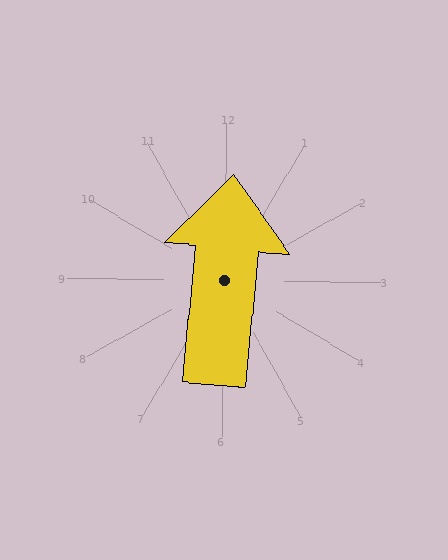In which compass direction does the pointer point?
North.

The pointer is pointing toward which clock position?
Roughly 12 o'clock.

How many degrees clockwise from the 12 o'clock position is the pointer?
Approximately 5 degrees.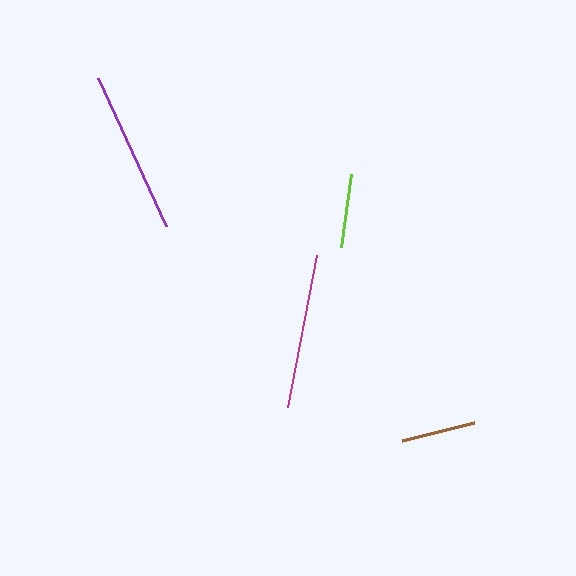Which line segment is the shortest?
The brown line is the shortest at approximately 74 pixels.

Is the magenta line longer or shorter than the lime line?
The magenta line is longer than the lime line.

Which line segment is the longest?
The purple line is the longest at approximately 162 pixels.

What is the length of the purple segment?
The purple segment is approximately 162 pixels long.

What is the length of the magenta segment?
The magenta segment is approximately 154 pixels long.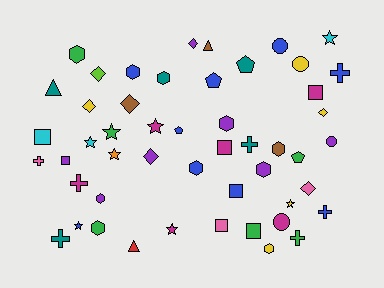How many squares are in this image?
There are 7 squares.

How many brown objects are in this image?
There are 3 brown objects.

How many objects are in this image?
There are 50 objects.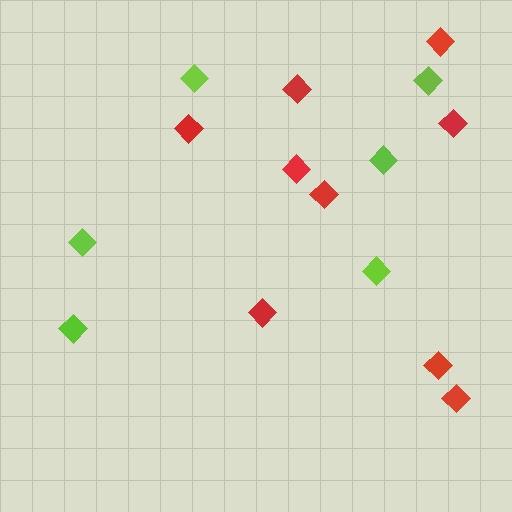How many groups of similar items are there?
There are 2 groups: one group of red diamonds (9) and one group of lime diamonds (6).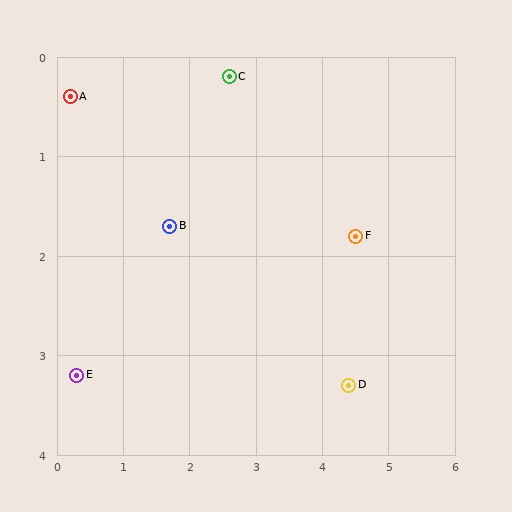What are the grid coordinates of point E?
Point E is at approximately (0.3, 3.2).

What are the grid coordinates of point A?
Point A is at approximately (0.2, 0.4).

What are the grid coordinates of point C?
Point C is at approximately (2.6, 0.2).